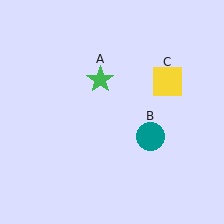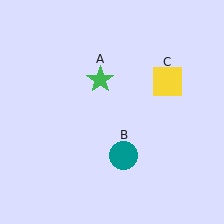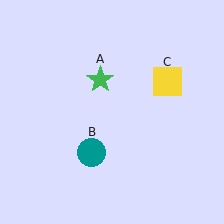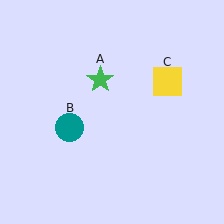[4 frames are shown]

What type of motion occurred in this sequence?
The teal circle (object B) rotated clockwise around the center of the scene.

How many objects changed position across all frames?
1 object changed position: teal circle (object B).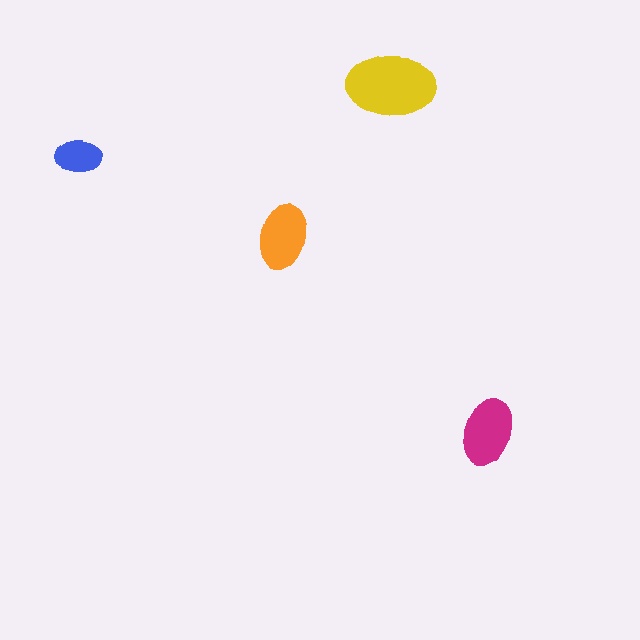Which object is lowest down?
The magenta ellipse is bottommost.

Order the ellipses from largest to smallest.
the yellow one, the magenta one, the orange one, the blue one.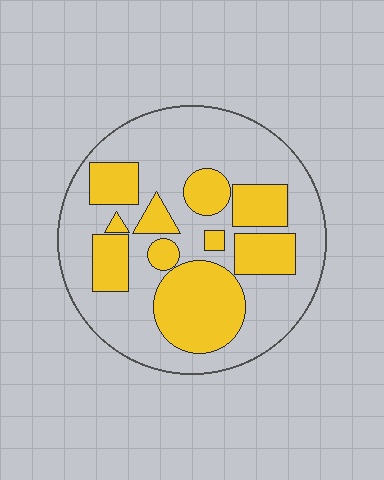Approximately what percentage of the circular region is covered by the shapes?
Approximately 35%.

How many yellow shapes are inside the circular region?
10.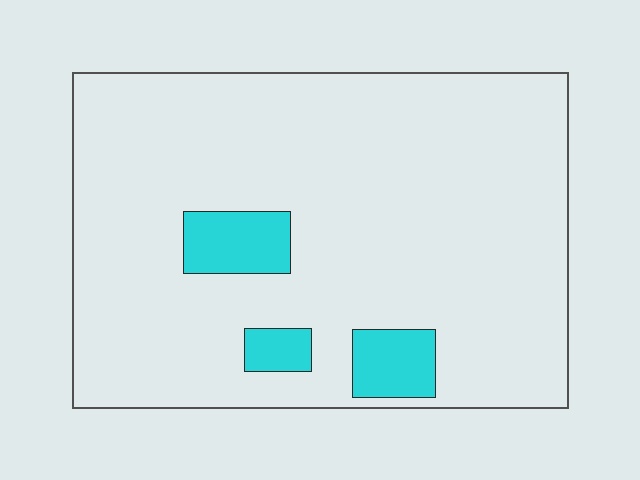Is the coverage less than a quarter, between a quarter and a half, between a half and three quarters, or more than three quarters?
Less than a quarter.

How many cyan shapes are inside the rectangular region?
3.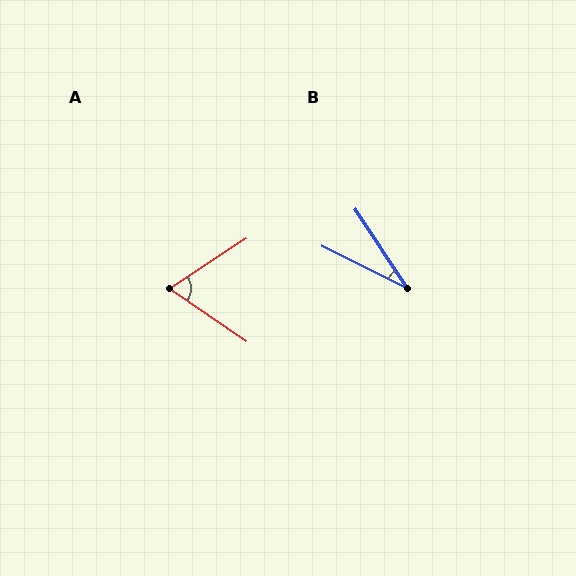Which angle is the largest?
A, at approximately 67 degrees.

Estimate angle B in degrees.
Approximately 30 degrees.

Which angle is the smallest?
B, at approximately 30 degrees.